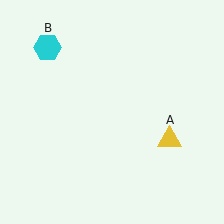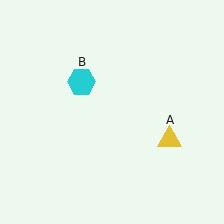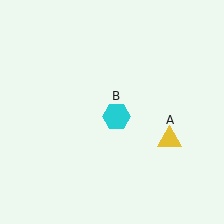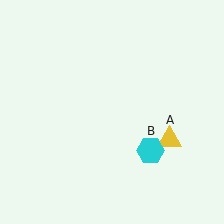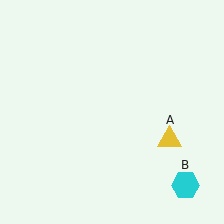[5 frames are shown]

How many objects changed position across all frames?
1 object changed position: cyan hexagon (object B).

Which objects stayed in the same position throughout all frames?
Yellow triangle (object A) remained stationary.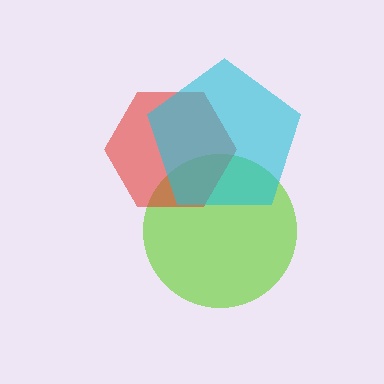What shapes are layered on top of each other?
The layered shapes are: a lime circle, a red hexagon, a cyan pentagon.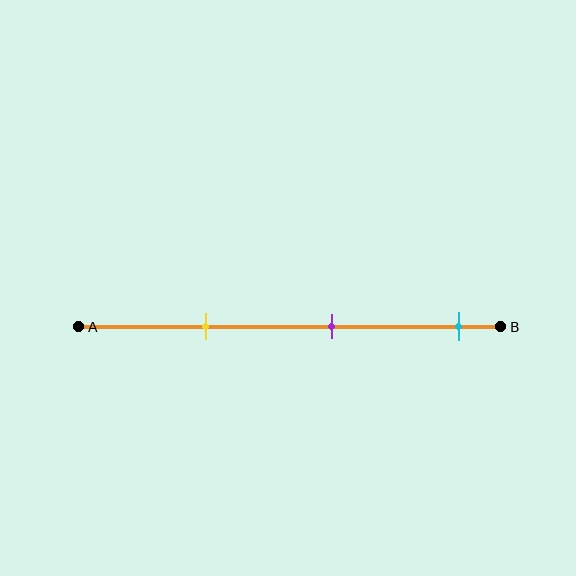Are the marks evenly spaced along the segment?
Yes, the marks are approximately evenly spaced.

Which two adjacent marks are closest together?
The yellow and purple marks are the closest adjacent pair.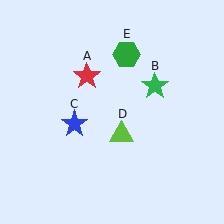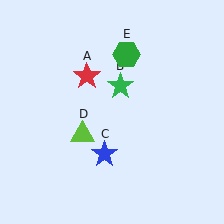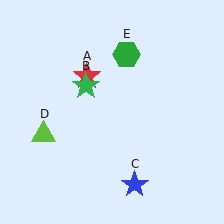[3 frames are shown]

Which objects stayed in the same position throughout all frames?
Red star (object A) and green hexagon (object E) remained stationary.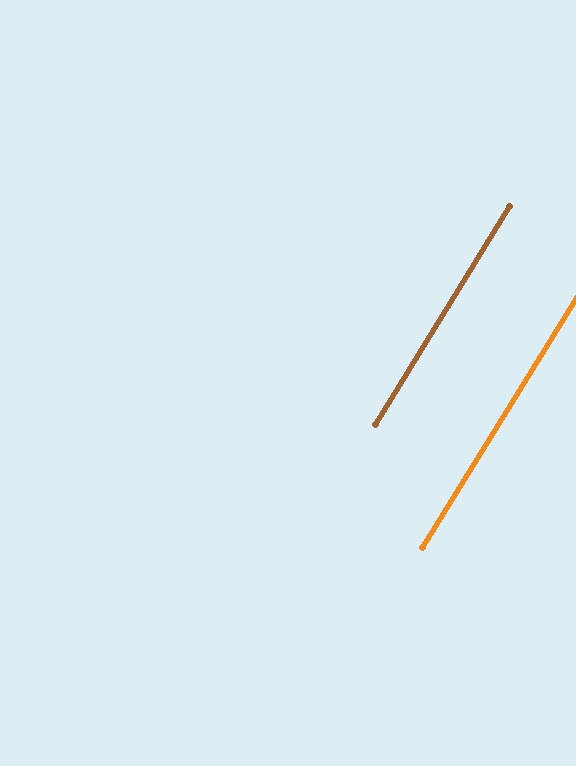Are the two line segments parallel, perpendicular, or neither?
Parallel — their directions differ by only 0.1°.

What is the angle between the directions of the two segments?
Approximately 0 degrees.